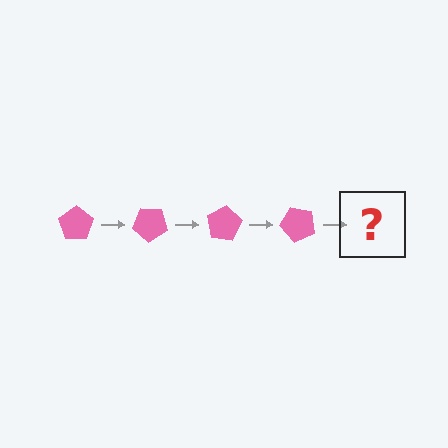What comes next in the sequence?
The next element should be a pink pentagon rotated 160 degrees.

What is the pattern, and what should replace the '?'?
The pattern is that the pentagon rotates 40 degrees each step. The '?' should be a pink pentagon rotated 160 degrees.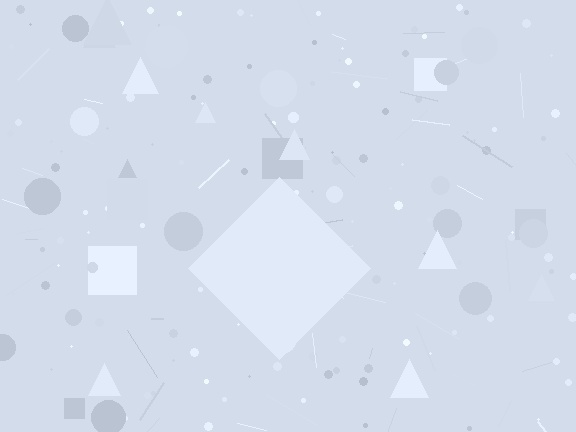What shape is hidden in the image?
A diamond is hidden in the image.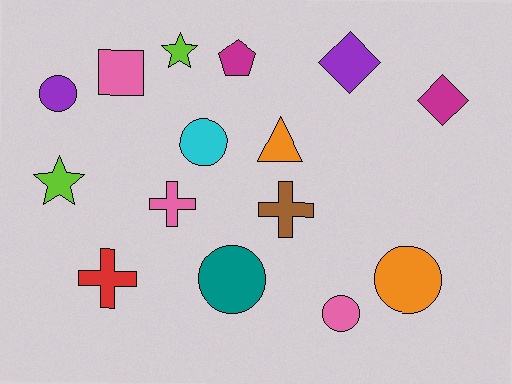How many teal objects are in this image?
There is 1 teal object.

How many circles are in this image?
There are 5 circles.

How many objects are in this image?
There are 15 objects.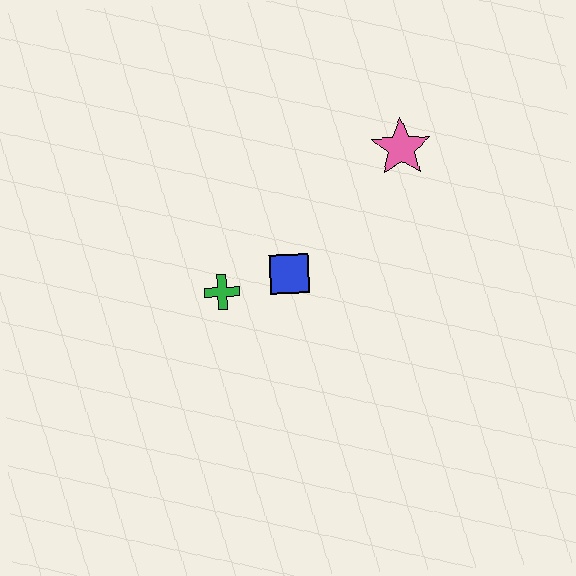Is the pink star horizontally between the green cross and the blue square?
No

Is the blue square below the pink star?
Yes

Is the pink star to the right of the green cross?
Yes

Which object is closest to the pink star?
The blue square is closest to the pink star.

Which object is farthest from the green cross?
The pink star is farthest from the green cross.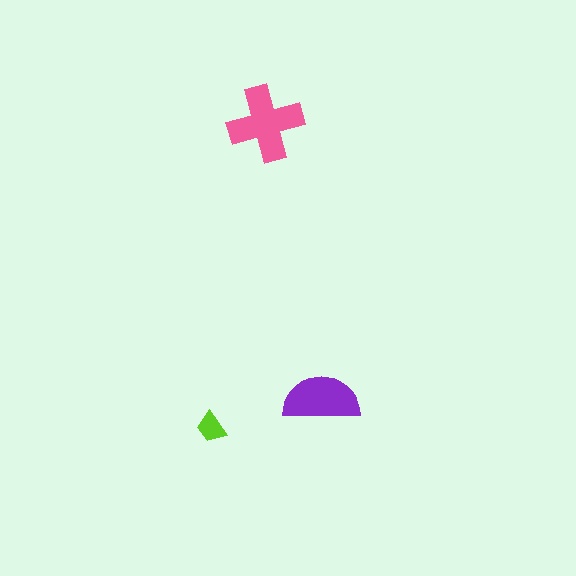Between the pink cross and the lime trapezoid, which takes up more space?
The pink cross.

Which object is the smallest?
The lime trapezoid.